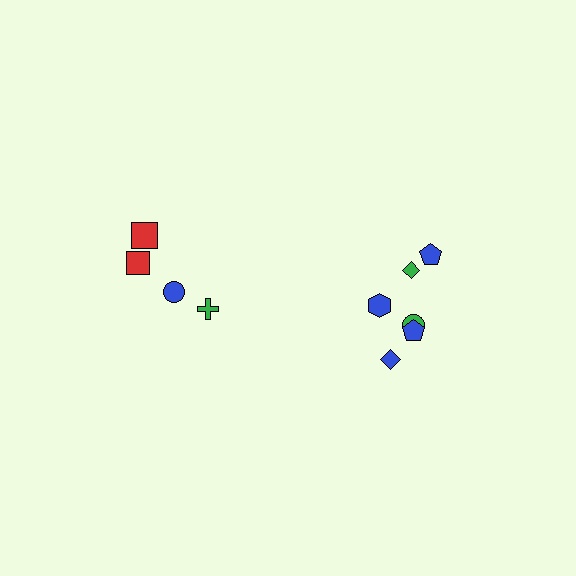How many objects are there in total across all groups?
There are 10 objects.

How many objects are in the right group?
There are 6 objects.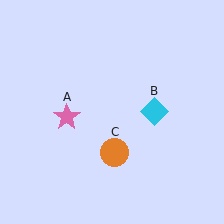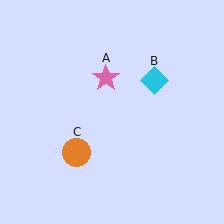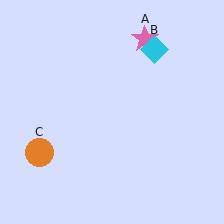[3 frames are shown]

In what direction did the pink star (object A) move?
The pink star (object A) moved up and to the right.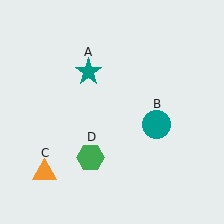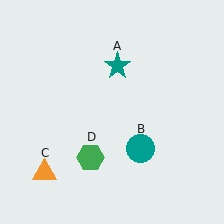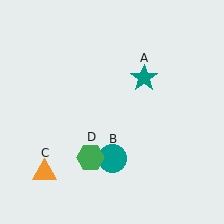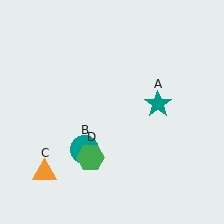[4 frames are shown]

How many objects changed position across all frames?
2 objects changed position: teal star (object A), teal circle (object B).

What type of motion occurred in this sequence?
The teal star (object A), teal circle (object B) rotated clockwise around the center of the scene.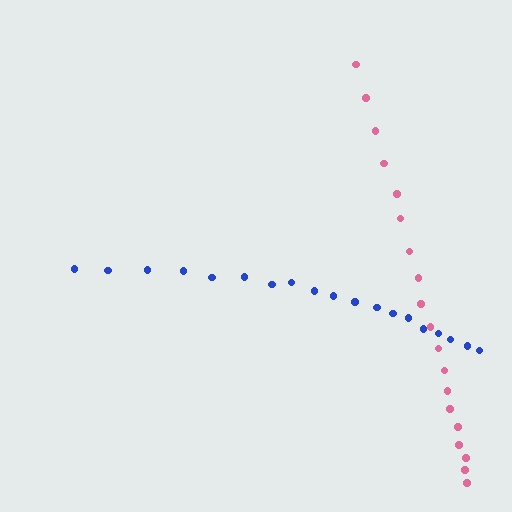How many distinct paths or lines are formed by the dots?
There are 2 distinct paths.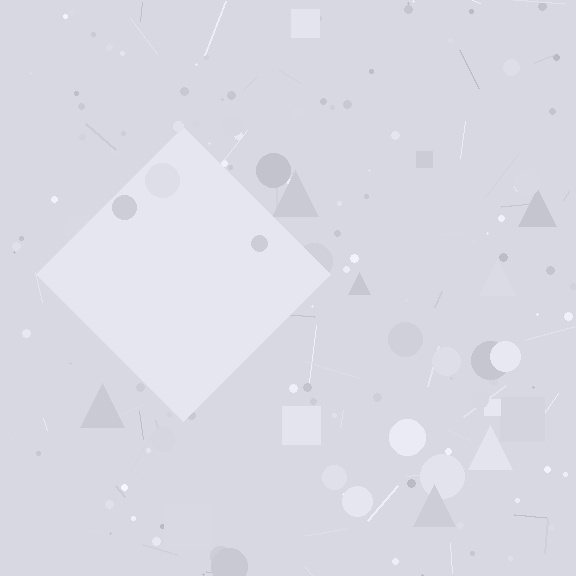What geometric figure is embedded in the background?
A diamond is embedded in the background.